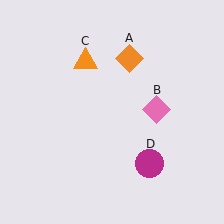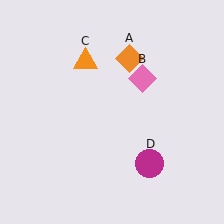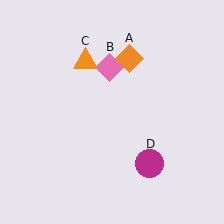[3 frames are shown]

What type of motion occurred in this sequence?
The pink diamond (object B) rotated counterclockwise around the center of the scene.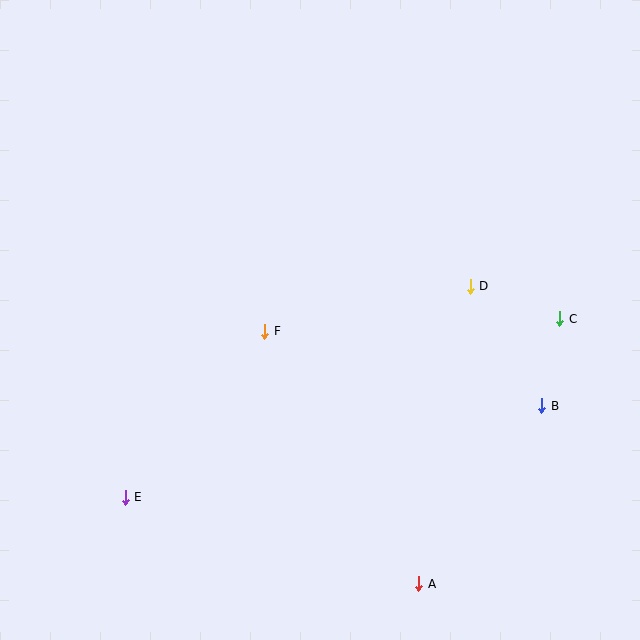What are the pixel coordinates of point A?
Point A is at (419, 584).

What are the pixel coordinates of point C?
Point C is at (560, 319).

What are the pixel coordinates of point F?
Point F is at (265, 331).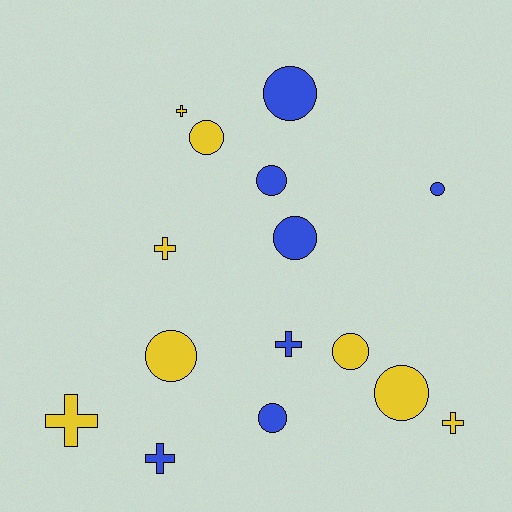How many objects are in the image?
There are 15 objects.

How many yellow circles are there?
There are 4 yellow circles.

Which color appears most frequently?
Yellow, with 8 objects.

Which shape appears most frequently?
Circle, with 9 objects.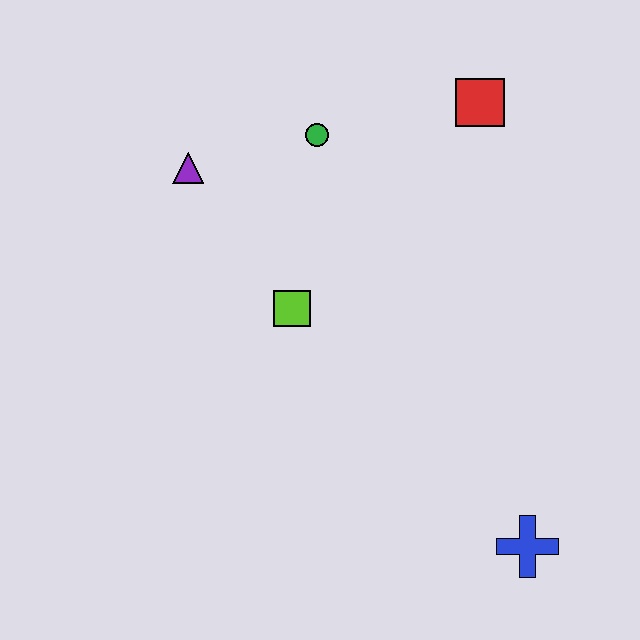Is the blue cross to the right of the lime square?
Yes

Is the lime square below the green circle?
Yes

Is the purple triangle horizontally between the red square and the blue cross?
No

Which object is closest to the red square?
The green circle is closest to the red square.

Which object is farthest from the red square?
The blue cross is farthest from the red square.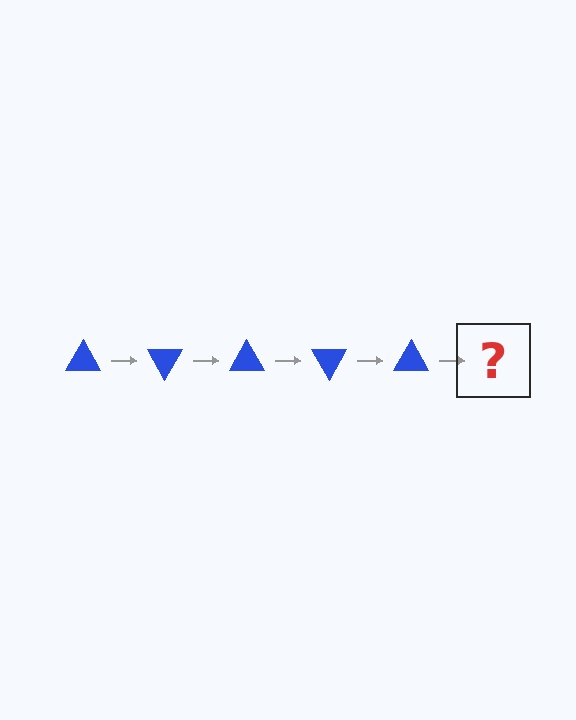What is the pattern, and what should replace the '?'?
The pattern is that the triangle rotates 60 degrees each step. The '?' should be a blue triangle rotated 300 degrees.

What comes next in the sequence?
The next element should be a blue triangle rotated 300 degrees.